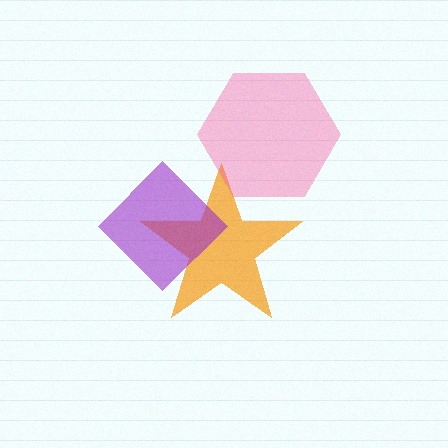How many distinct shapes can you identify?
There are 3 distinct shapes: an orange star, a purple diamond, a pink hexagon.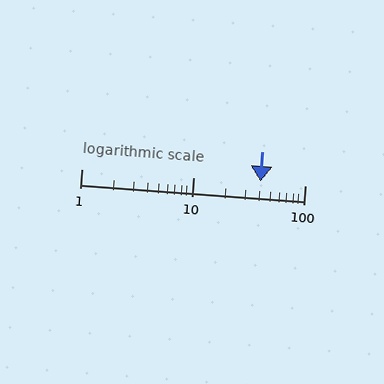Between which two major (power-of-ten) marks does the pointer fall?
The pointer is between 10 and 100.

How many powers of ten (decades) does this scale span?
The scale spans 2 decades, from 1 to 100.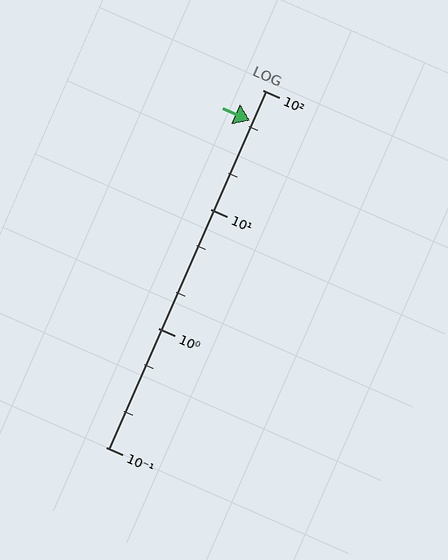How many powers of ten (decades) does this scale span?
The scale spans 3 decades, from 0.1 to 100.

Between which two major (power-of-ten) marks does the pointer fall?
The pointer is between 10 and 100.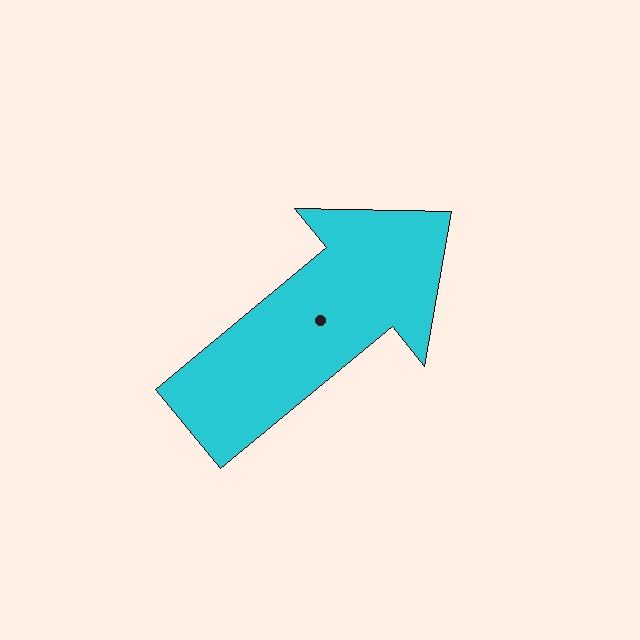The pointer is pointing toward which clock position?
Roughly 2 o'clock.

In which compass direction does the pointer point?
Northeast.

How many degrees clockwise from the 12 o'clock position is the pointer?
Approximately 51 degrees.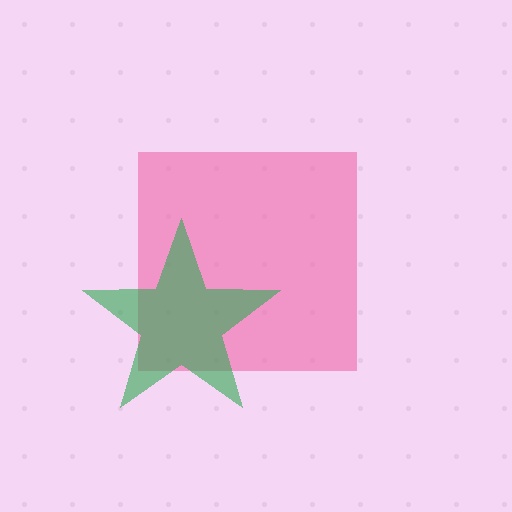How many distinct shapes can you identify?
There are 2 distinct shapes: a pink square, a green star.